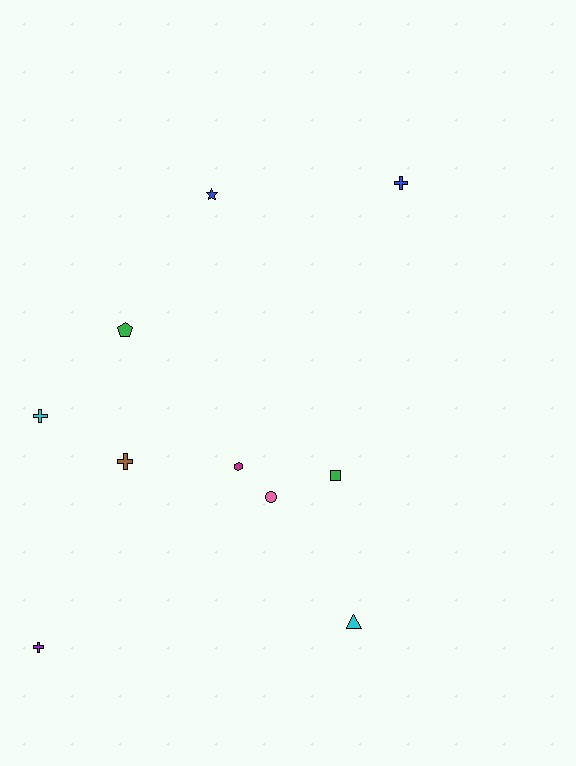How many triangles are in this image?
There is 1 triangle.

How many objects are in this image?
There are 10 objects.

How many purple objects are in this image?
There is 1 purple object.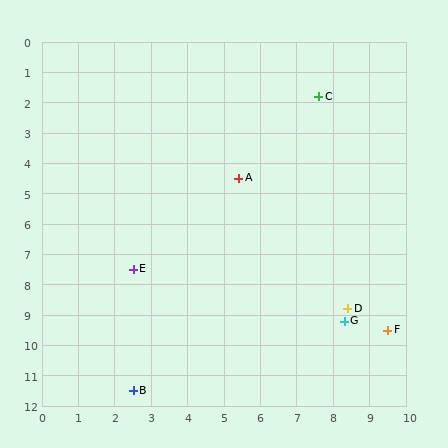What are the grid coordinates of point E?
Point E is at approximately (2.5, 7.5).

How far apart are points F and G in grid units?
Points F and G are about 1.2 grid units apart.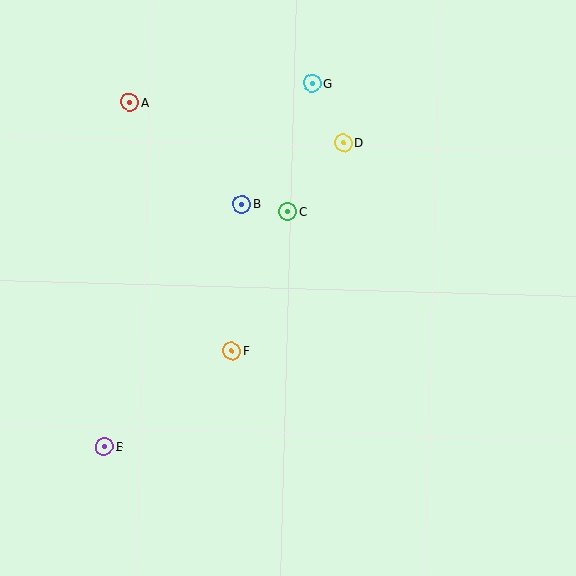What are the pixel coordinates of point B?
Point B is at (242, 204).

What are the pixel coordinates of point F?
Point F is at (232, 351).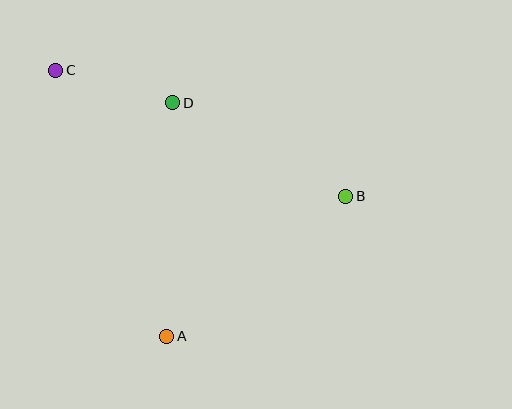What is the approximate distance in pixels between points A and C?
The distance between A and C is approximately 288 pixels.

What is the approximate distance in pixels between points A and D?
The distance between A and D is approximately 234 pixels.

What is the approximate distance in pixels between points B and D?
The distance between B and D is approximately 197 pixels.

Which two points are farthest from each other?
Points B and C are farthest from each other.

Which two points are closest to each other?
Points C and D are closest to each other.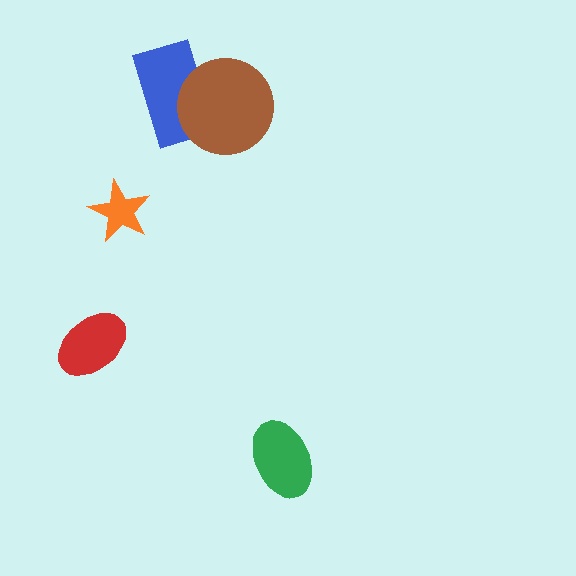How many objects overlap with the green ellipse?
0 objects overlap with the green ellipse.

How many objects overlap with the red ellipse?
0 objects overlap with the red ellipse.